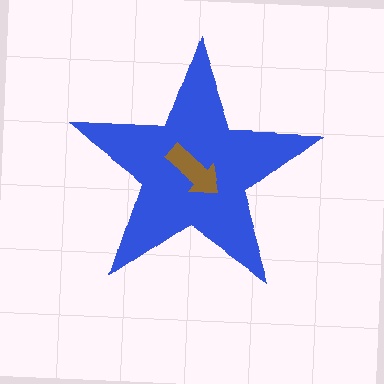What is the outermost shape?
The blue star.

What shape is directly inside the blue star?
The brown arrow.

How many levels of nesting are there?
2.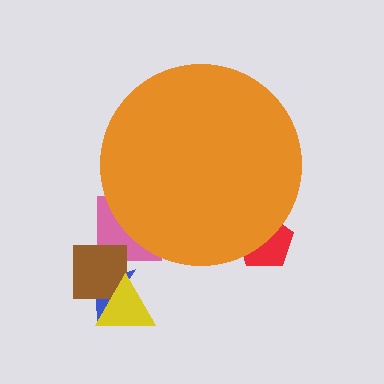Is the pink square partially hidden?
Yes, the pink square is partially hidden behind the orange circle.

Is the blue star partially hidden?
No, the blue star is fully visible.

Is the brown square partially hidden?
No, the brown square is fully visible.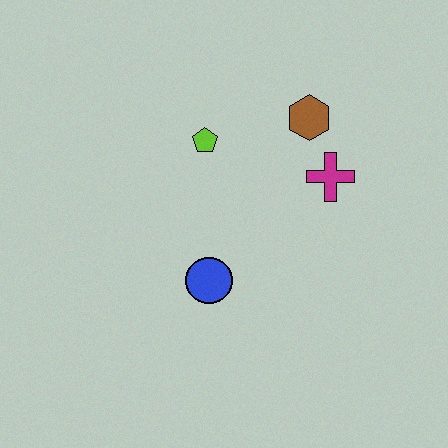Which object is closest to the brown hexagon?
The magenta cross is closest to the brown hexagon.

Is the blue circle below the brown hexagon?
Yes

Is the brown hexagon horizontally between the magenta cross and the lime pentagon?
Yes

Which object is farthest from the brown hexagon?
The blue circle is farthest from the brown hexagon.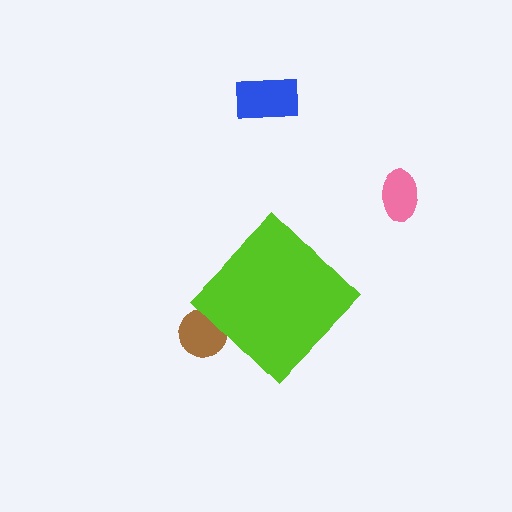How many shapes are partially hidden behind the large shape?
1 shape is partially hidden.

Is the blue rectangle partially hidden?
No, the blue rectangle is fully visible.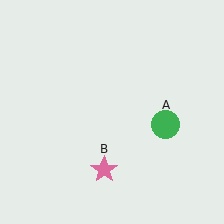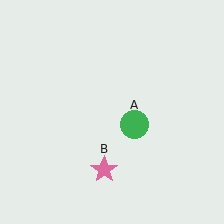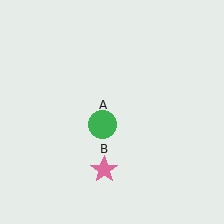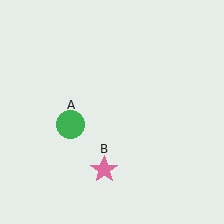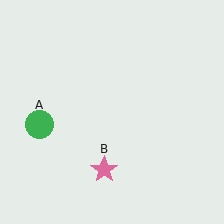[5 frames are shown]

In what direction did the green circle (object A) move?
The green circle (object A) moved left.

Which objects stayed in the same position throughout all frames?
Pink star (object B) remained stationary.